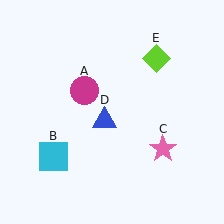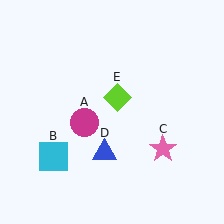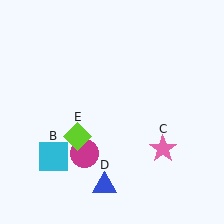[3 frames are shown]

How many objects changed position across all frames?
3 objects changed position: magenta circle (object A), blue triangle (object D), lime diamond (object E).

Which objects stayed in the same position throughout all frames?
Cyan square (object B) and pink star (object C) remained stationary.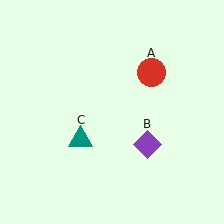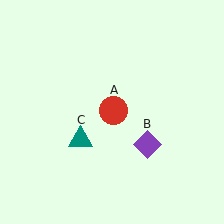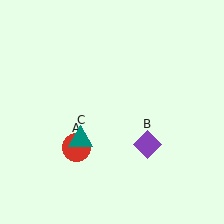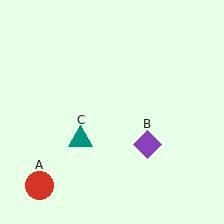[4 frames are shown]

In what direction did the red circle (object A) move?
The red circle (object A) moved down and to the left.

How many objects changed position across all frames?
1 object changed position: red circle (object A).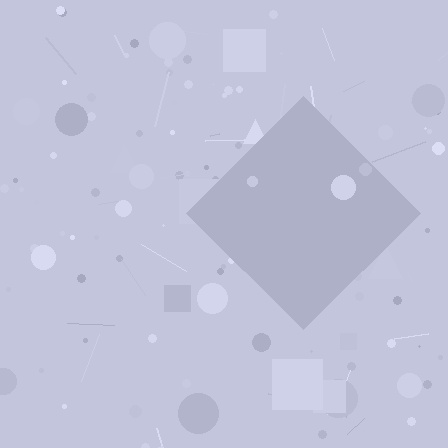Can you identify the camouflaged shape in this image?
The camouflaged shape is a diamond.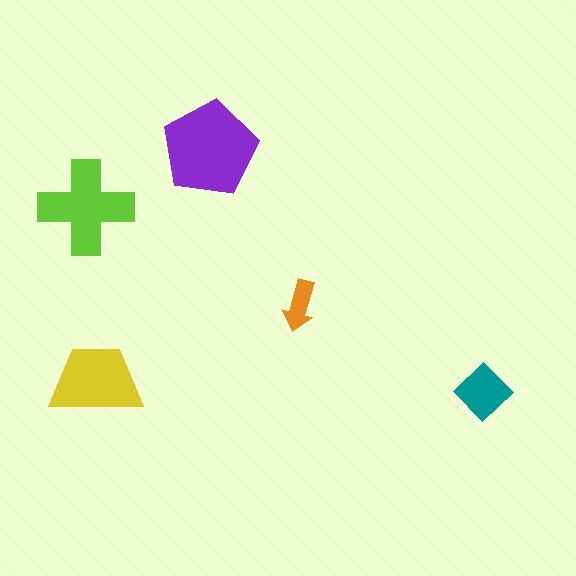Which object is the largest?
The purple pentagon.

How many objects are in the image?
There are 5 objects in the image.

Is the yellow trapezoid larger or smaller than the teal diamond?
Larger.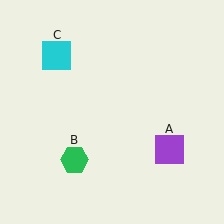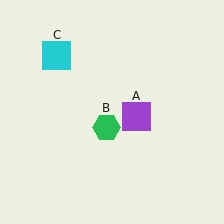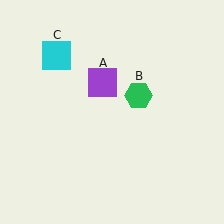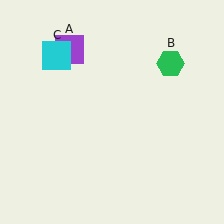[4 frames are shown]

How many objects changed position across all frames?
2 objects changed position: purple square (object A), green hexagon (object B).